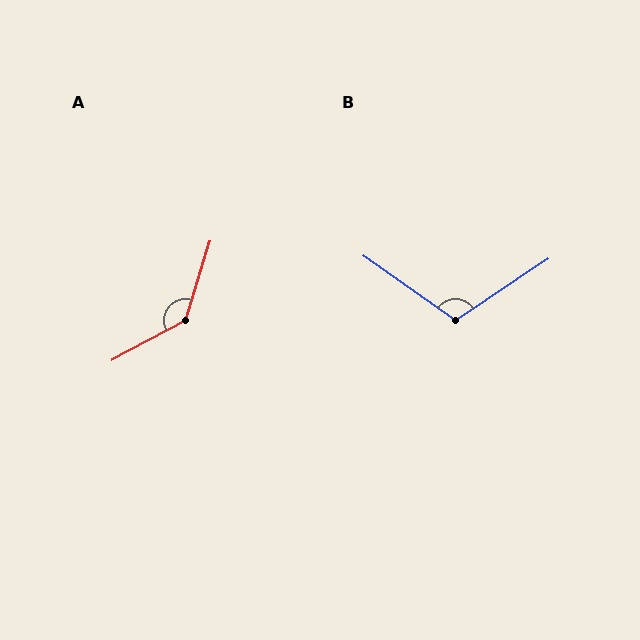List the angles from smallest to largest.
B (111°), A (135°).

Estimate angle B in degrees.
Approximately 111 degrees.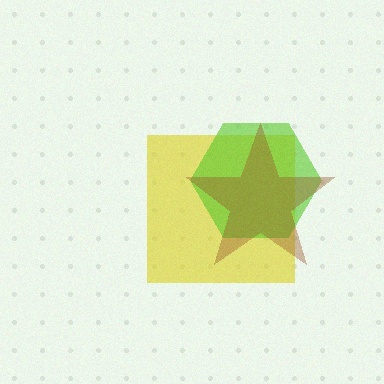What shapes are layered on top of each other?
The layered shapes are: a yellow square, a lime hexagon, a brown star.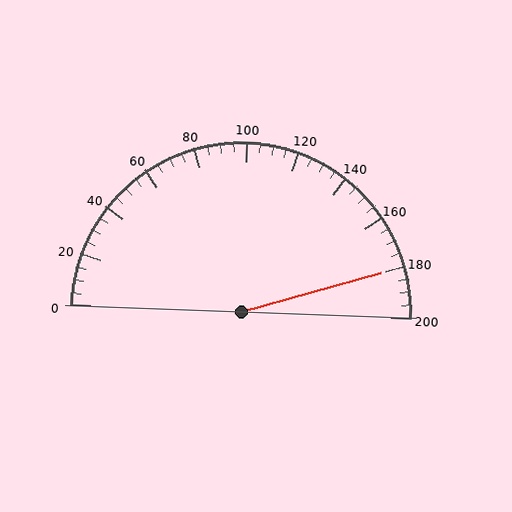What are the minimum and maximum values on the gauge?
The gauge ranges from 0 to 200.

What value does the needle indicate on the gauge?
The needle indicates approximately 180.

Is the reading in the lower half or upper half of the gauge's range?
The reading is in the upper half of the range (0 to 200).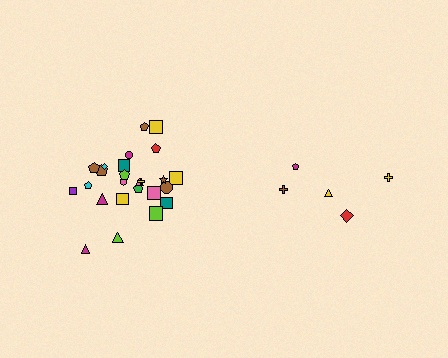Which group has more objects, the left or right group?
The left group.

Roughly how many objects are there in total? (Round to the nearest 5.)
Roughly 30 objects in total.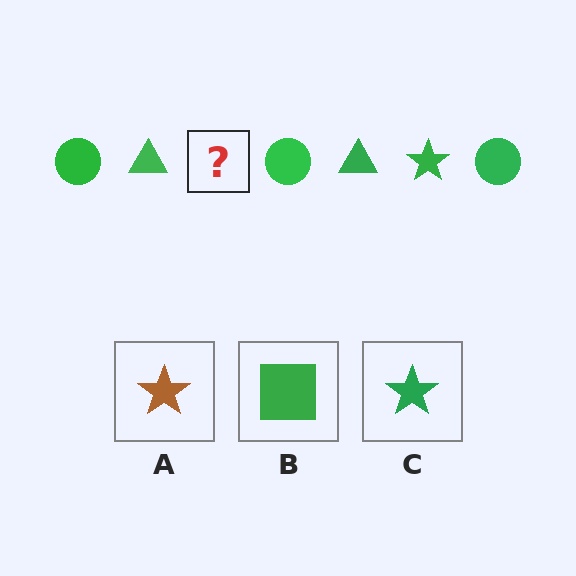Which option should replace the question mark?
Option C.